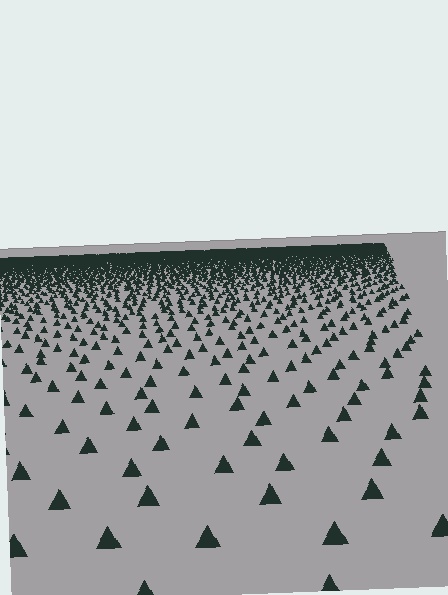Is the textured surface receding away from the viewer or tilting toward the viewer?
The surface is receding away from the viewer. Texture elements get smaller and denser toward the top.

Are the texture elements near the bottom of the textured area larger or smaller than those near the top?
Larger. Near the bottom, elements are closer to the viewer and appear at a bigger on-screen size.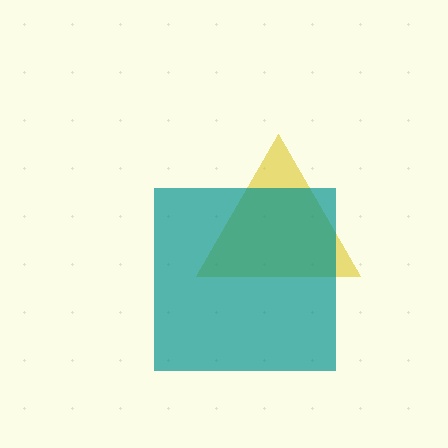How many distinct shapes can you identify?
There are 2 distinct shapes: a yellow triangle, a teal square.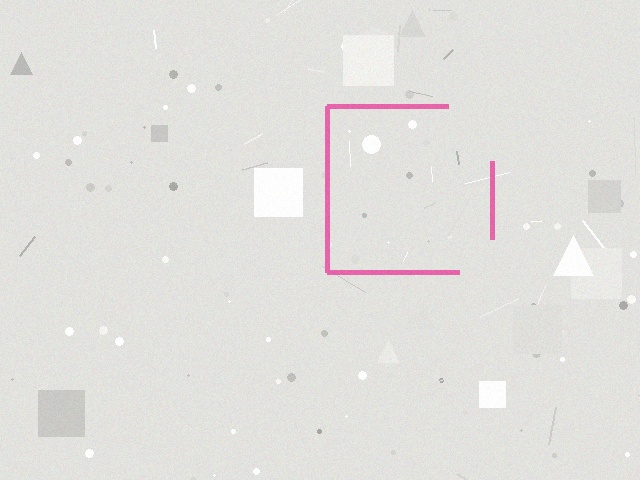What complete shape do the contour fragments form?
The contour fragments form a square.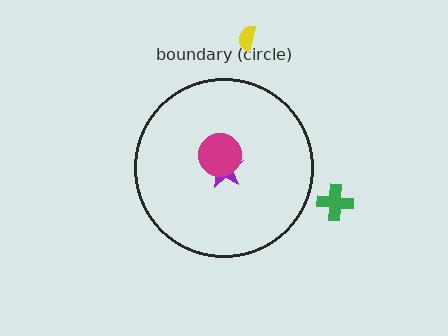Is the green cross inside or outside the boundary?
Outside.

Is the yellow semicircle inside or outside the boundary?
Outside.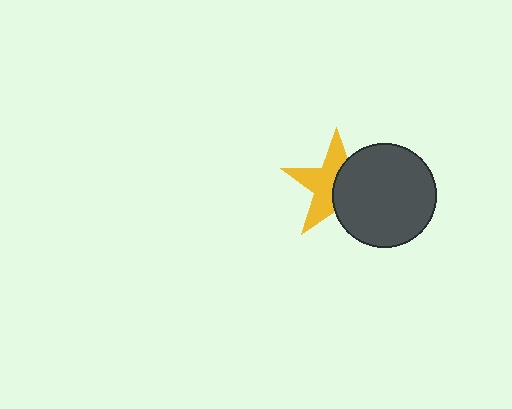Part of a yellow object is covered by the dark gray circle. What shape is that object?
It is a star.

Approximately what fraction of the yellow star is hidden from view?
Roughly 48% of the yellow star is hidden behind the dark gray circle.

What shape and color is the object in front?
The object in front is a dark gray circle.